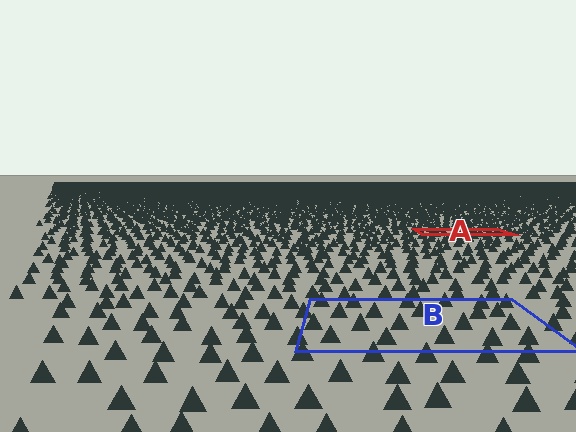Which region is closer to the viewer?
Region B is closer. The texture elements there are larger and more spread out.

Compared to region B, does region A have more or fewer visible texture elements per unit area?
Region A has more texture elements per unit area — they are packed more densely because it is farther away.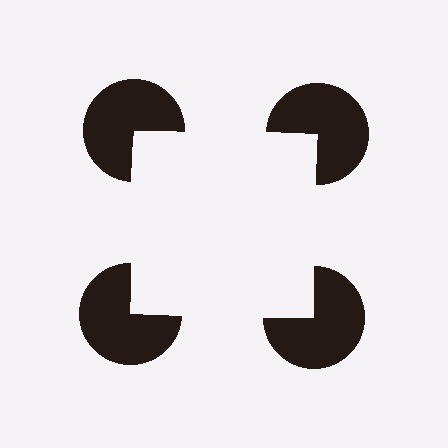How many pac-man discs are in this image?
There are 4 — one at each vertex of the illusory square.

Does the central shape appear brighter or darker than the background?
It typically appears slightly brighter than the background, even though no actual brightness change is drawn.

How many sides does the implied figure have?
4 sides.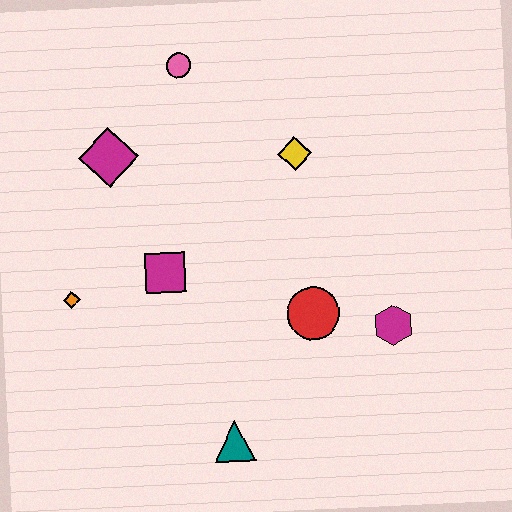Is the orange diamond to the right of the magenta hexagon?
No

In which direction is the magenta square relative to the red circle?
The magenta square is to the left of the red circle.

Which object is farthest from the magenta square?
The magenta hexagon is farthest from the magenta square.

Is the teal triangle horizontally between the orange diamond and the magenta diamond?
No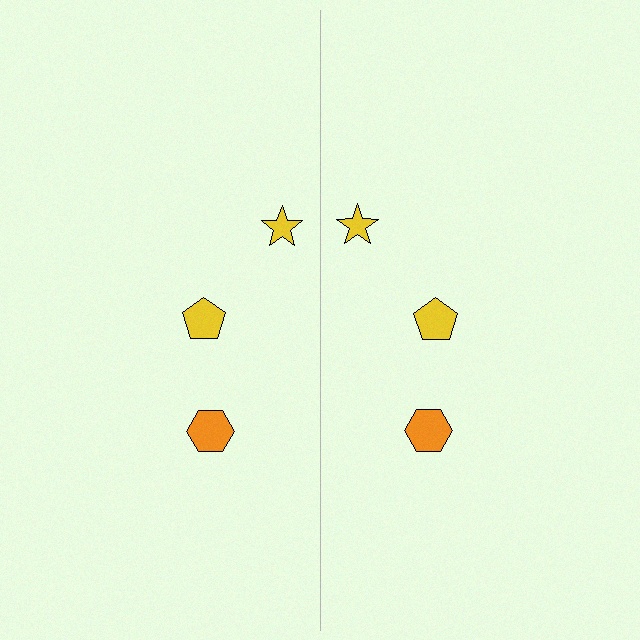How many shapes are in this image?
There are 6 shapes in this image.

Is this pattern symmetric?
Yes, this pattern has bilateral (reflection) symmetry.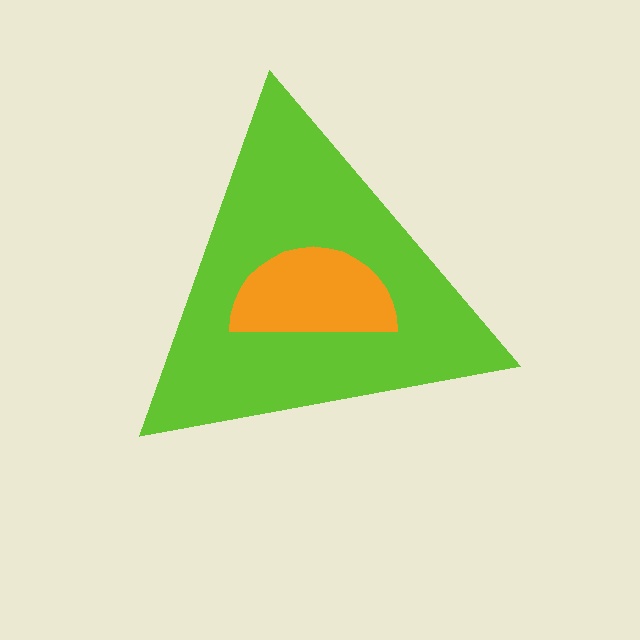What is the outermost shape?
The lime triangle.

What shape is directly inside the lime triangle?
The orange semicircle.